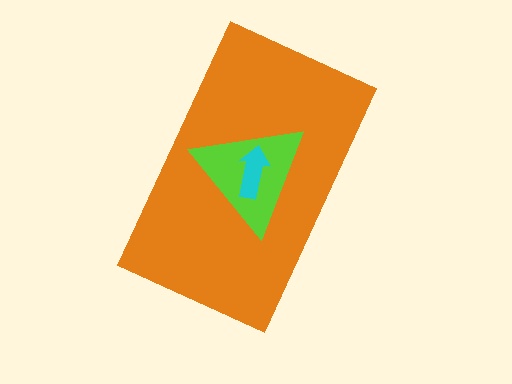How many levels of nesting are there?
3.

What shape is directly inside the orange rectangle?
The lime triangle.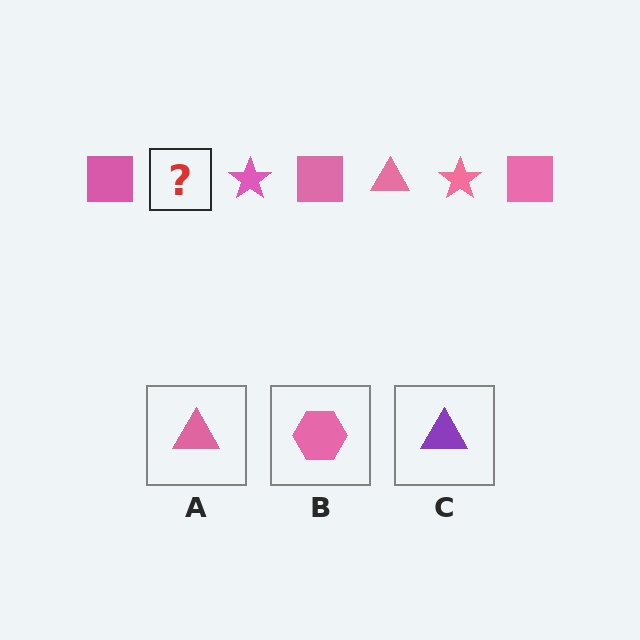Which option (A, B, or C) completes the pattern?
A.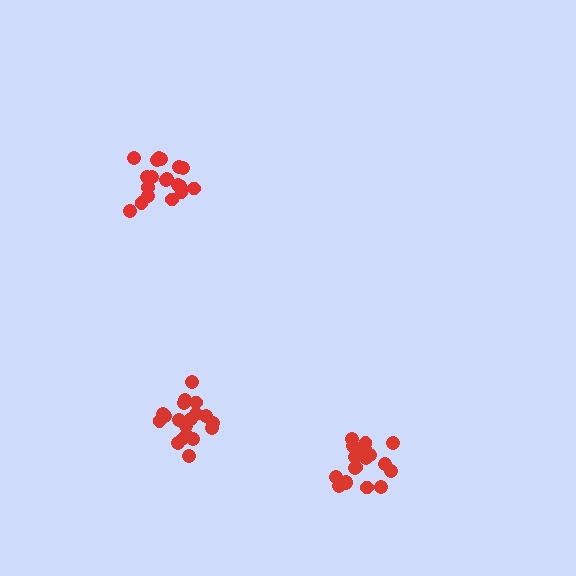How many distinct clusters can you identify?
There are 3 distinct clusters.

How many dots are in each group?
Group 1: 19 dots, Group 2: 19 dots, Group 3: 18 dots (56 total).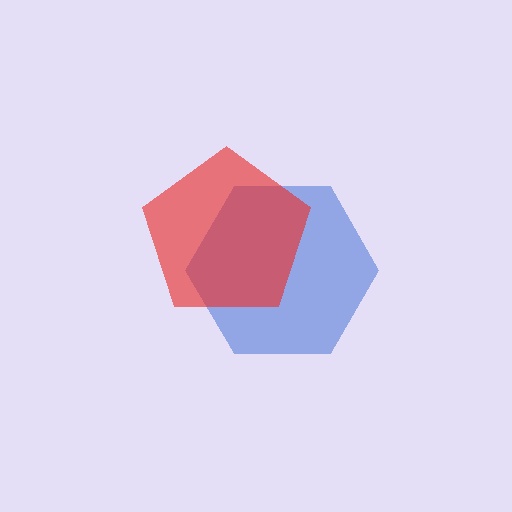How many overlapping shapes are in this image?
There are 2 overlapping shapes in the image.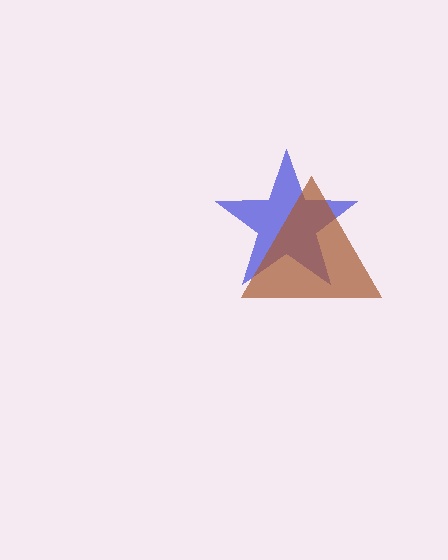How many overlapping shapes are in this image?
There are 2 overlapping shapes in the image.